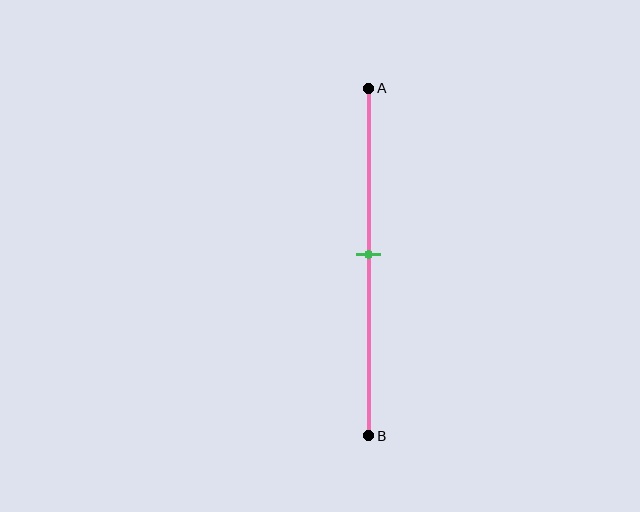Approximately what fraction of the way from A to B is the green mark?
The green mark is approximately 50% of the way from A to B.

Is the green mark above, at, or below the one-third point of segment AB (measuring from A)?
The green mark is below the one-third point of segment AB.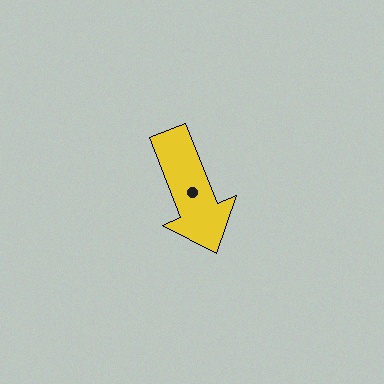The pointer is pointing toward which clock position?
Roughly 5 o'clock.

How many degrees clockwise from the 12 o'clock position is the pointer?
Approximately 158 degrees.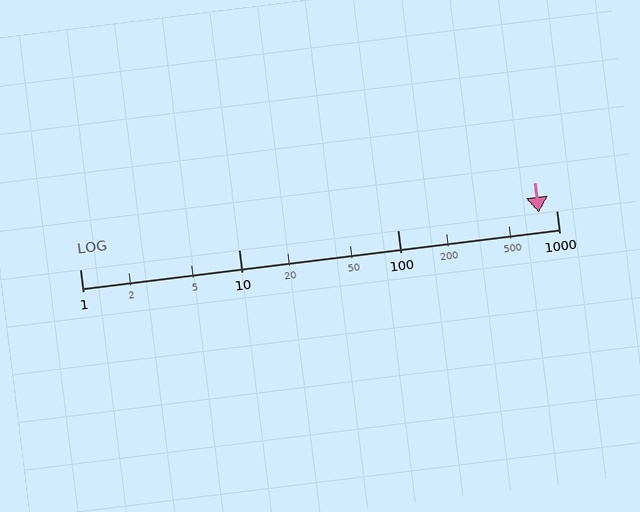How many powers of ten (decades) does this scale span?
The scale spans 3 decades, from 1 to 1000.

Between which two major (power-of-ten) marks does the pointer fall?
The pointer is between 100 and 1000.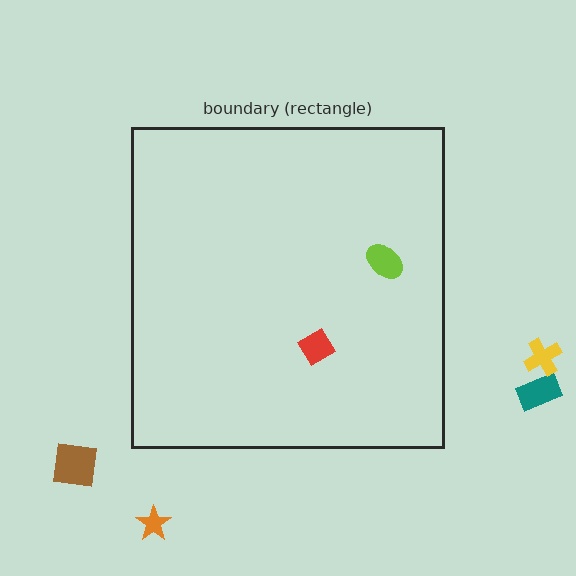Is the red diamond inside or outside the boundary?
Inside.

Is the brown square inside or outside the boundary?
Outside.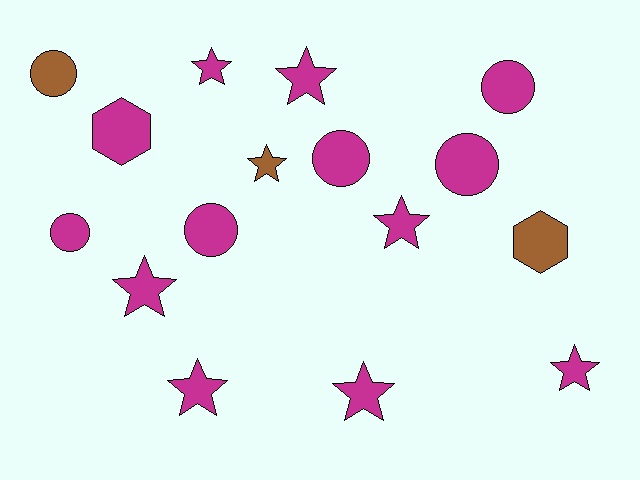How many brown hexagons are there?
There is 1 brown hexagon.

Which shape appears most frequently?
Star, with 8 objects.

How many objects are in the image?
There are 16 objects.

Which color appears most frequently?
Magenta, with 13 objects.